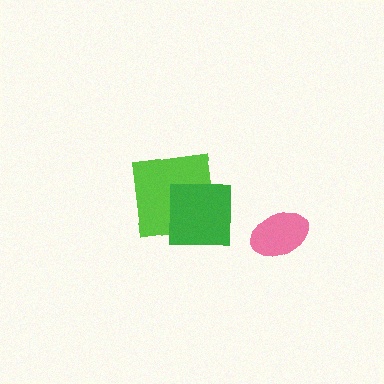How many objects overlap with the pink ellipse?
0 objects overlap with the pink ellipse.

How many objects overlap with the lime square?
1 object overlaps with the lime square.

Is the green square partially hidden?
No, no other shape covers it.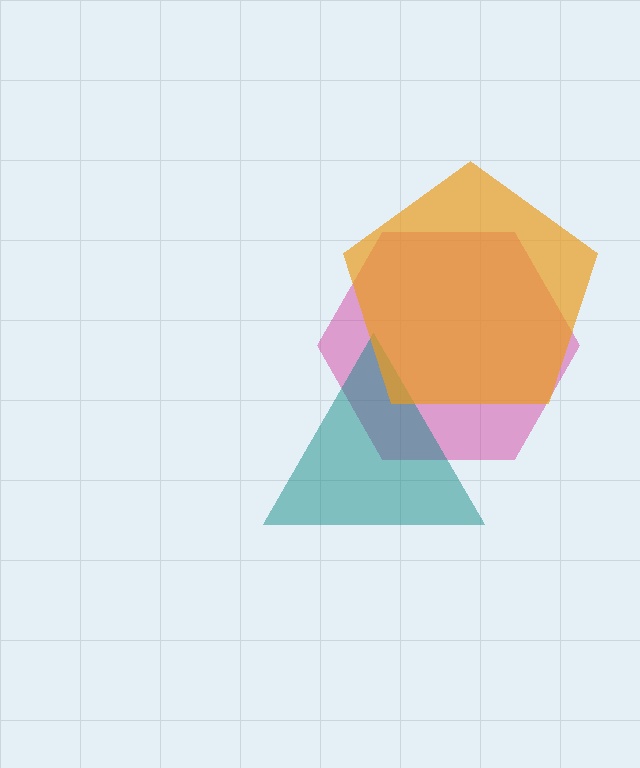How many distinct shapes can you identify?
There are 3 distinct shapes: a magenta hexagon, a teal triangle, an orange pentagon.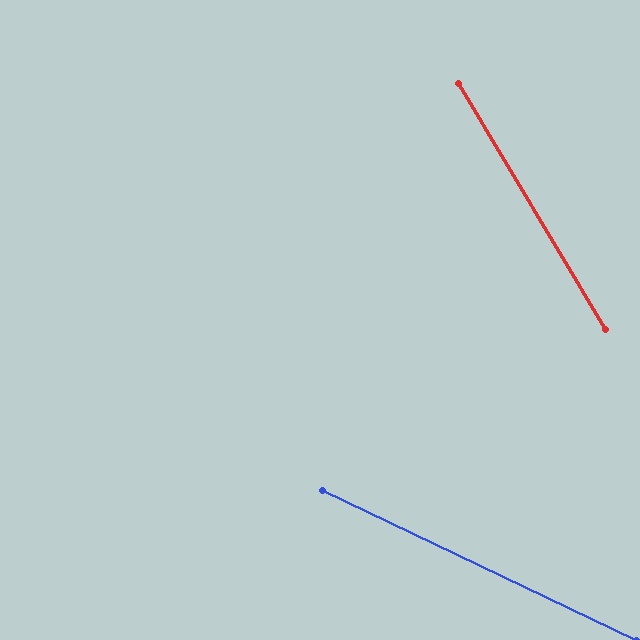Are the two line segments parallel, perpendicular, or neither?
Neither parallel nor perpendicular — they differ by about 34°.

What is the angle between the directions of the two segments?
Approximately 34 degrees.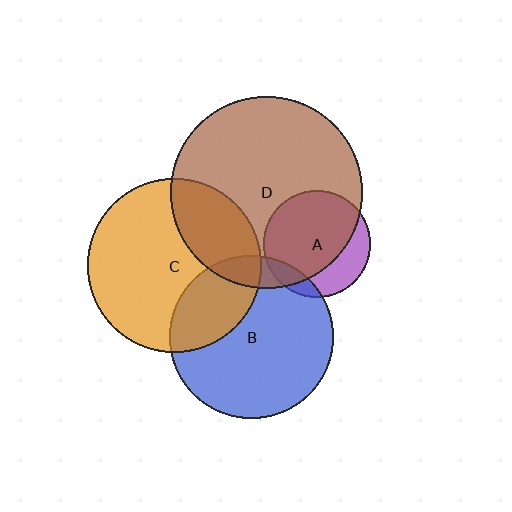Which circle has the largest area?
Circle D (brown).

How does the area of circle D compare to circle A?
Approximately 3.3 times.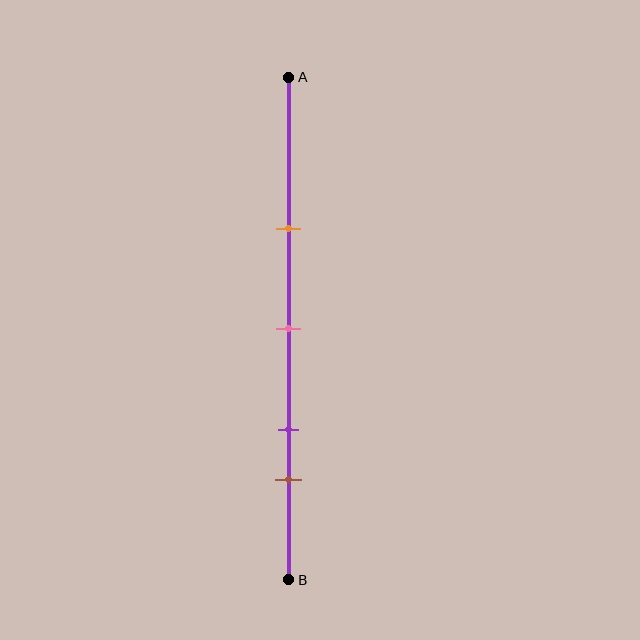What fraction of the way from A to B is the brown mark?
The brown mark is approximately 80% (0.8) of the way from A to B.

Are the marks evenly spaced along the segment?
No, the marks are not evenly spaced.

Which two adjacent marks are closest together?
The purple and brown marks are the closest adjacent pair.